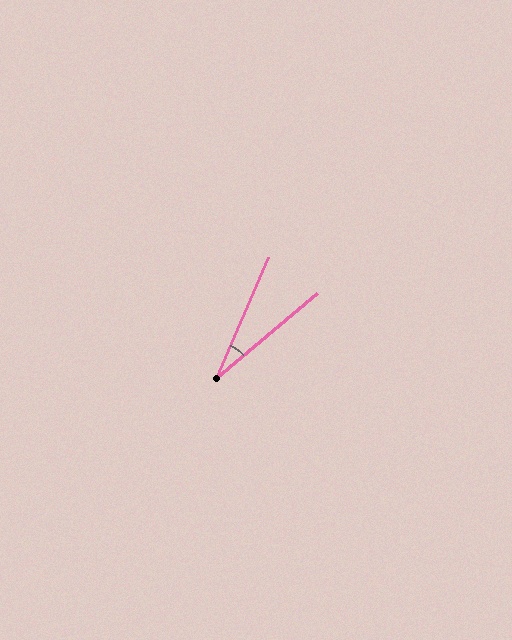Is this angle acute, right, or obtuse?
It is acute.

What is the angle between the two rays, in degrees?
Approximately 27 degrees.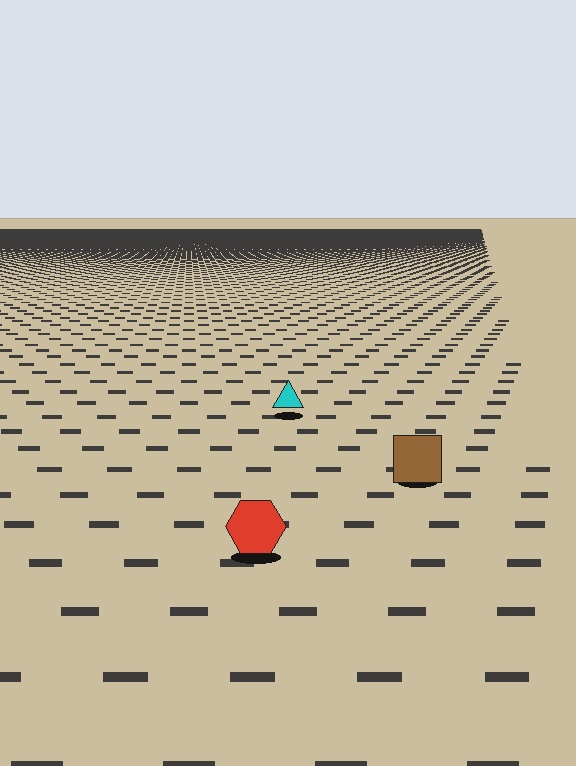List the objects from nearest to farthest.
From nearest to farthest: the red hexagon, the brown square, the cyan triangle.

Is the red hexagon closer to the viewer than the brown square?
Yes. The red hexagon is closer — you can tell from the texture gradient: the ground texture is coarser near it.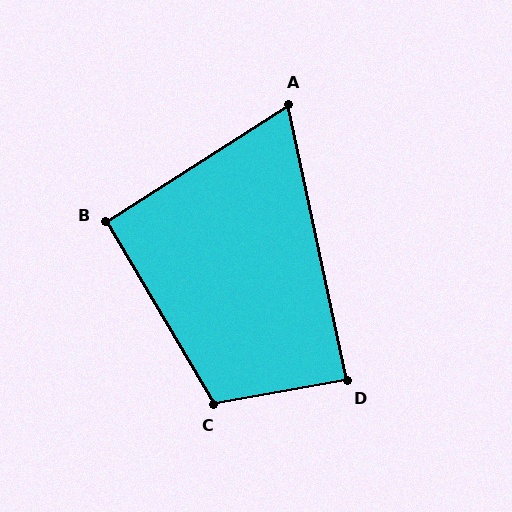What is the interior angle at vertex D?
Approximately 88 degrees (approximately right).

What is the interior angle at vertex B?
Approximately 92 degrees (approximately right).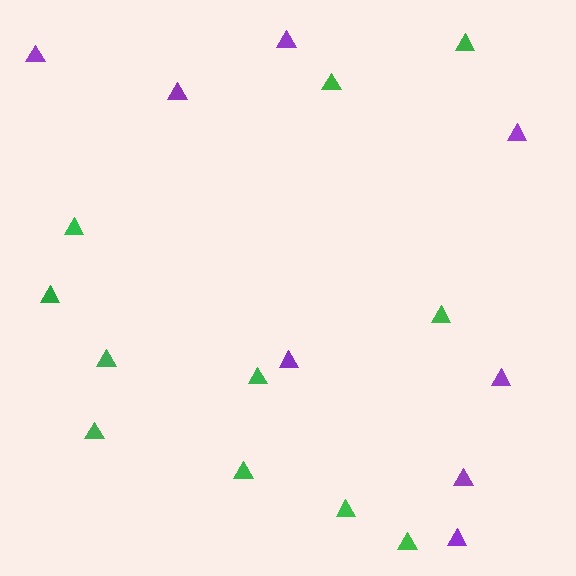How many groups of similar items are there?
There are 2 groups: one group of green triangles (11) and one group of purple triangles (8).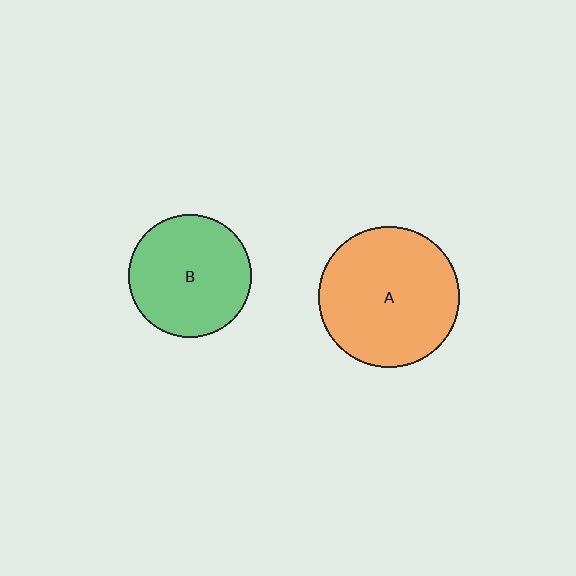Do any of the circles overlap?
No, none of the circles overlap.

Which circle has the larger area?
Circle A (orange).